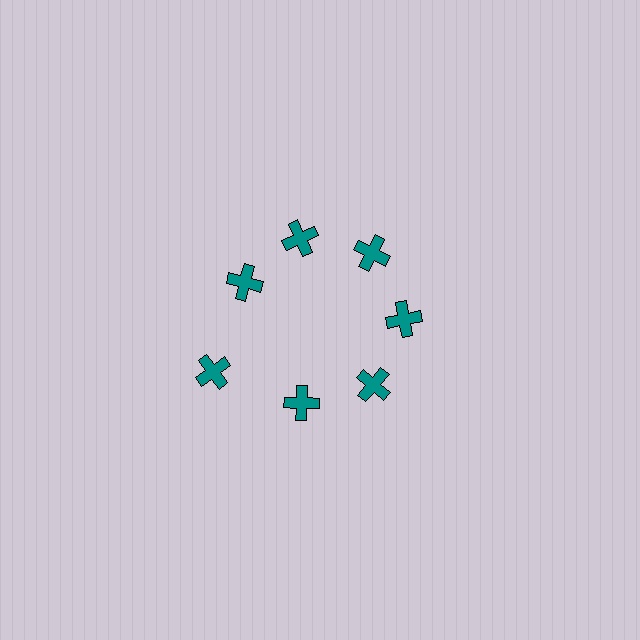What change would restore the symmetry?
The symmetry would be restored by moving it inward, back onto the ring so that all 7 crosses sit at equal angles and equal distance from the center.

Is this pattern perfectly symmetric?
No. The 7 teal crosses are arranged in a ring, but one element near the 8 o'clock position is pushed outward from the center, breaking the 7-fold rotational symmetry.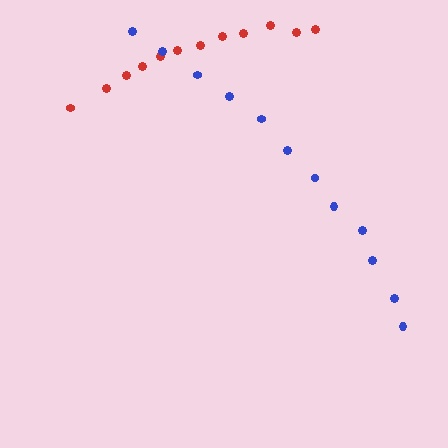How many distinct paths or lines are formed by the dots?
There are 2 distinct paths.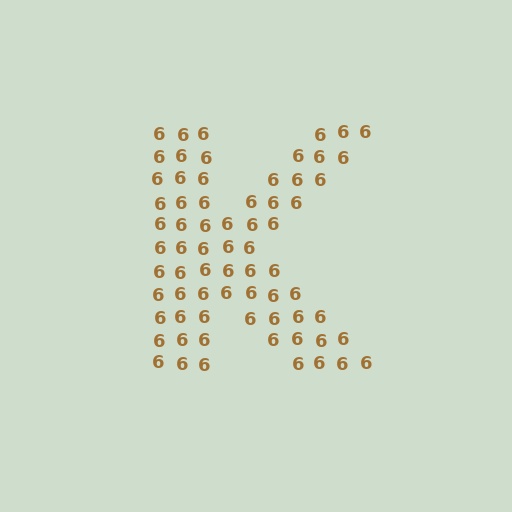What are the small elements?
The small elements are digit 6's.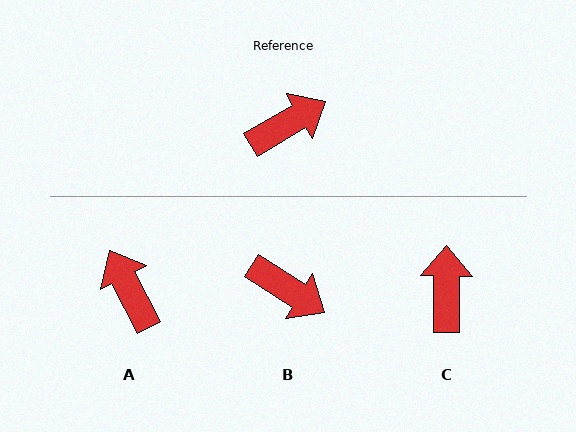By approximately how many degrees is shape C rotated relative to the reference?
Approximately 59 degrees counter-clockwise.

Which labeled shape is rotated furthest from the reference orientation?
A, about 87 degrees away.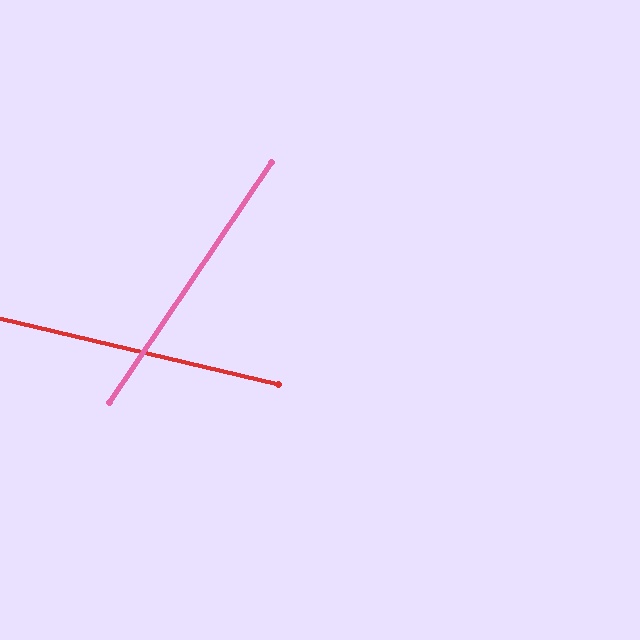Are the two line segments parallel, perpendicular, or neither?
Neither parallel nor perpendicular — they differ by about 69°.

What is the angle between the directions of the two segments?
Approximately 69 degrees.